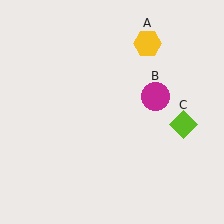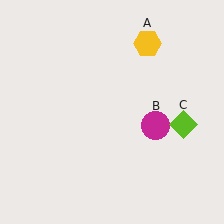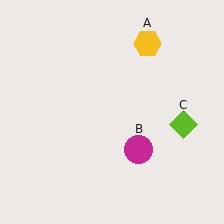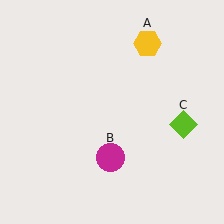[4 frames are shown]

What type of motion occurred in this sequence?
The magenta circle (object B) rotated clockwise around the center of the scene.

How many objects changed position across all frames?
1 object changed position: magenta circle (object B).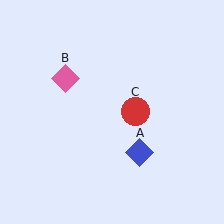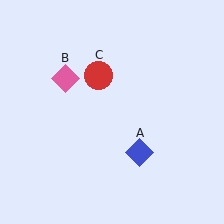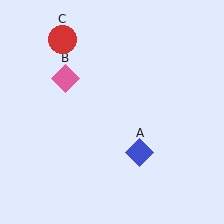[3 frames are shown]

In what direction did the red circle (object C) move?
The red circle (object C) moved up and to the left.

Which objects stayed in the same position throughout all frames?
Blue diamond (object A) and pink diamond (object B) remained stationary.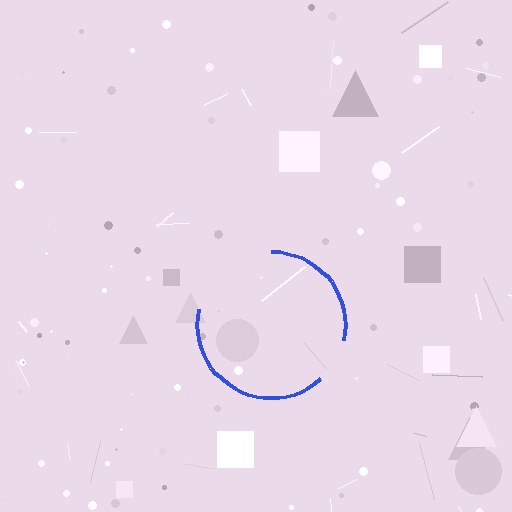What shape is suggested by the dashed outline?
The dashed outline suggests a circle.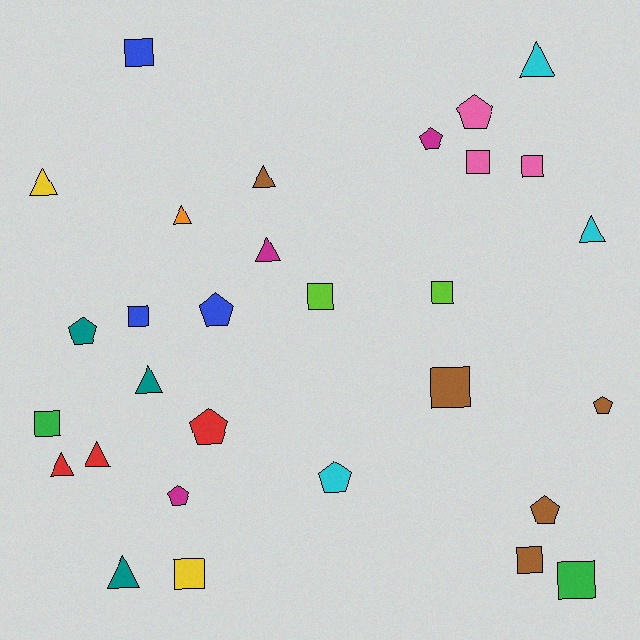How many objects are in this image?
There are 30 objects.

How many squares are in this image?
There are 11 squares.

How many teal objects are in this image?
There are 3 teal objects.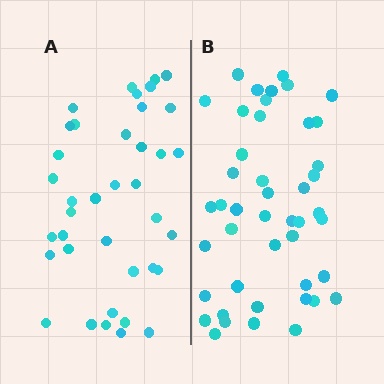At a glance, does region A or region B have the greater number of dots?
Region B (the right region) has more dots.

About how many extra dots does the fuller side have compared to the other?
Region B has roughly 8 or so more dots than region A.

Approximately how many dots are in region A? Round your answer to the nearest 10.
About 40 dots. (The exact count is 38, which rounds to 40.)